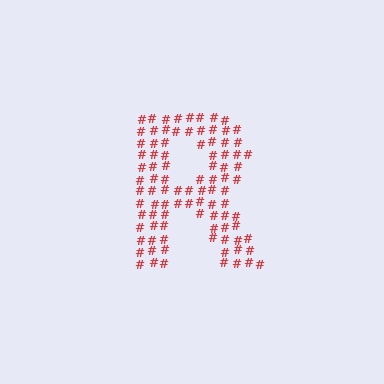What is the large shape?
The large shape is the letter R.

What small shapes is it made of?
It is made of small hash symbols.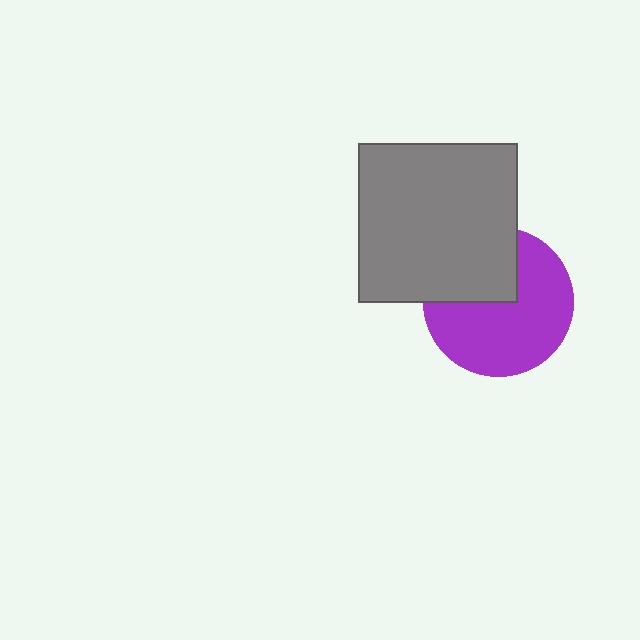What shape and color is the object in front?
The object in front is a gray square.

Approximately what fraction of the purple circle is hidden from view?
Roughly 34% of the purple circle is hidden behind the gray square.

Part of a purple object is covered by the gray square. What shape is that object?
It is a circle.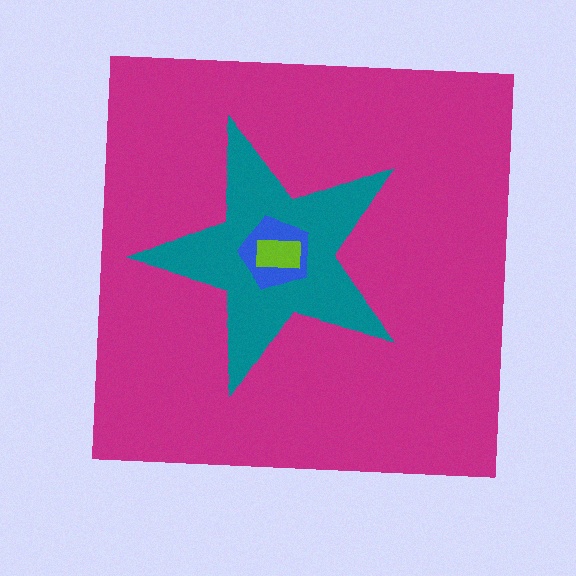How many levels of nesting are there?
4.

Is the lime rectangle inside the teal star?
Yes.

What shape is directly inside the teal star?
The blue pentagon.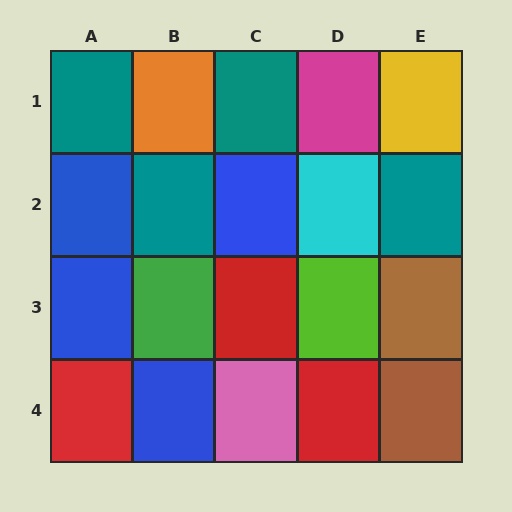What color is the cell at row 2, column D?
Cyan.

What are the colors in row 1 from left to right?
Teal, orange, teal, magenta, yellow.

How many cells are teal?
4 cells are teal.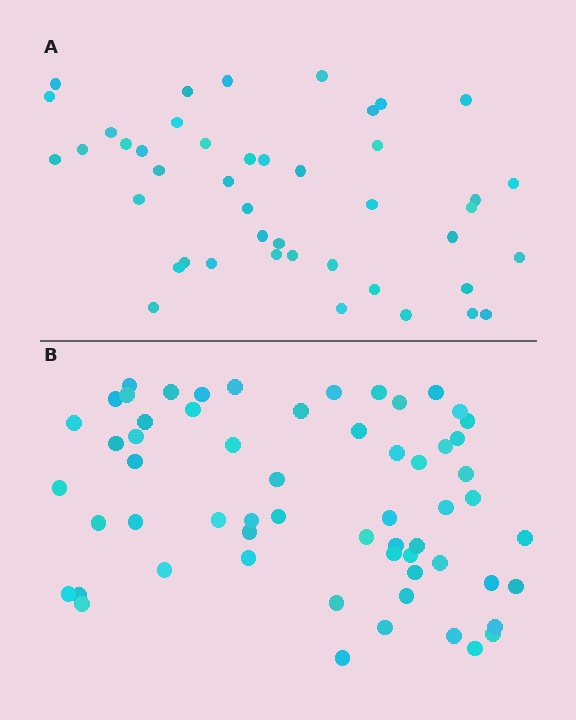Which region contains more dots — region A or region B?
Region B (the bottom region) has more dots.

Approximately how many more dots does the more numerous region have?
Region B has approximately 15 more dots than region A.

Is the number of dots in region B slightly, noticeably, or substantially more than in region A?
Region B has noticeably more, but not dramatically so. The ratio is roughly 1.4 to 1.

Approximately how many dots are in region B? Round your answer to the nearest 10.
About 60 dots.